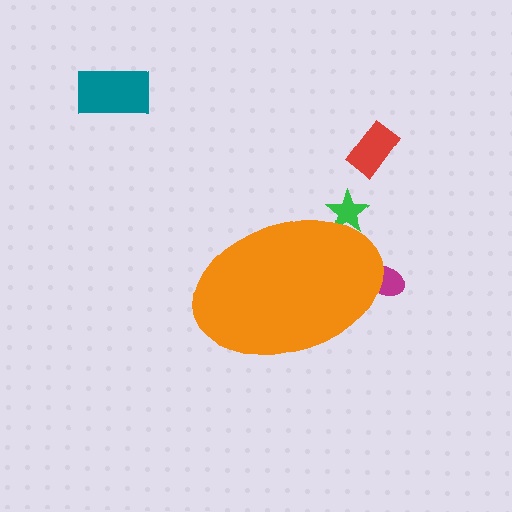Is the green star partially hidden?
Yes, the green star is partially hidden behind the orange ellipse.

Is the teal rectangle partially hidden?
No, the teal rectangle is fully visible.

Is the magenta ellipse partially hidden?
Yes, the magenta ellipse is partially hidden behind the orange ellipse.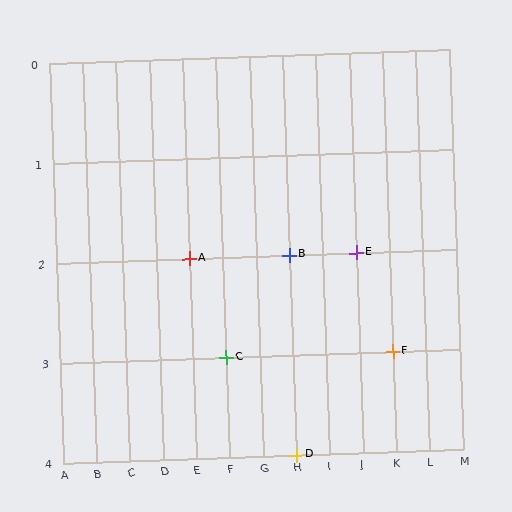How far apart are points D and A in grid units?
Points D and A are 3 columns and 2 rows apart (about 3.6 grid units diagonally).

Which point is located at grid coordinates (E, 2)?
Point A is at (E, 2).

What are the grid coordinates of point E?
Point E is at grid coordinates (J, 2).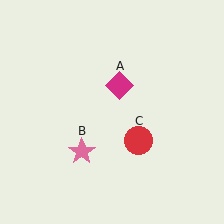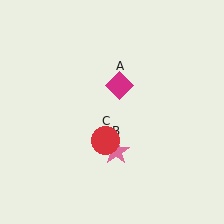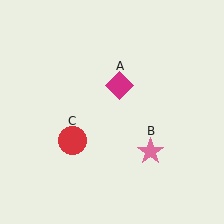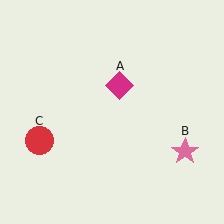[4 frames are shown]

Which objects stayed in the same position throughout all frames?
Magenta diamond (object A) remained stationary.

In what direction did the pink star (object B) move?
The pink star (object B) moved right.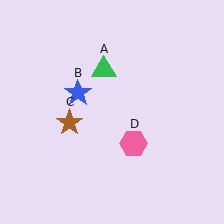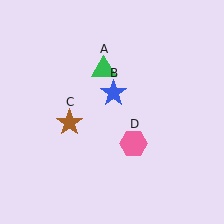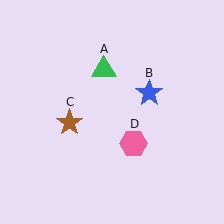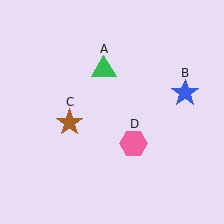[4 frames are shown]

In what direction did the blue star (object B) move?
The blue star (object B) moved right.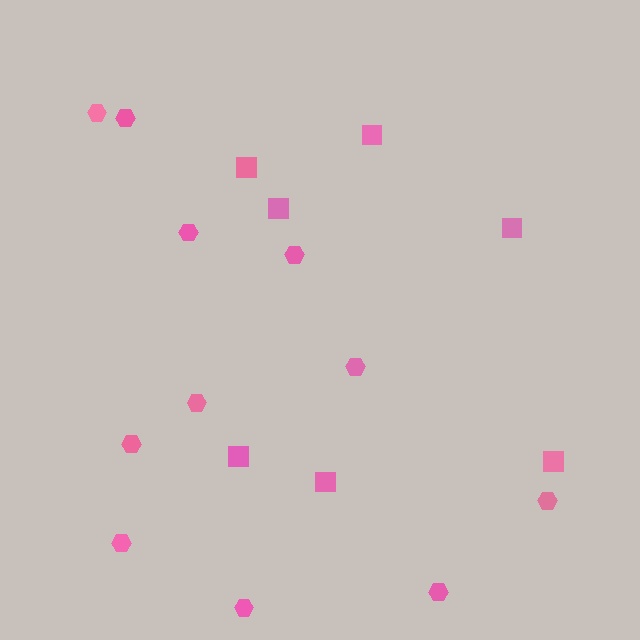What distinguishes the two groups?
There are 2 groups: one group of hexagons (11) and one group of squares (7).